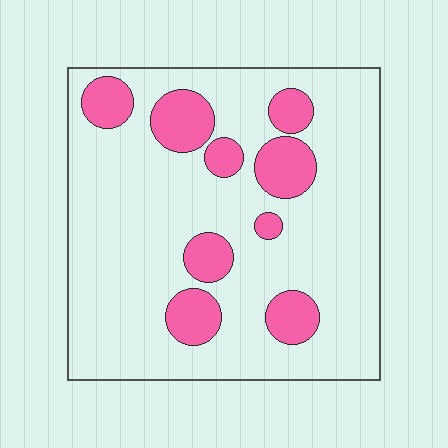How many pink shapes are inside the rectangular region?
9.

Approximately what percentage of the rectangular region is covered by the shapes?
Approximately 20%.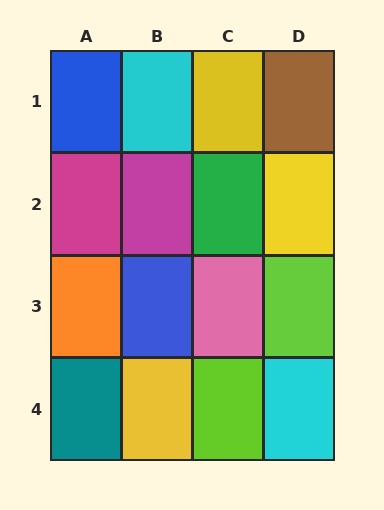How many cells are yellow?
3 cells are yellow.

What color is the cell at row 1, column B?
Cyan.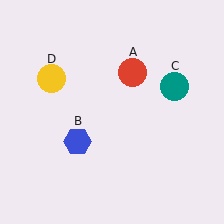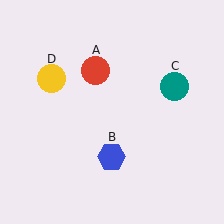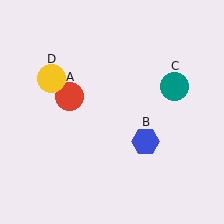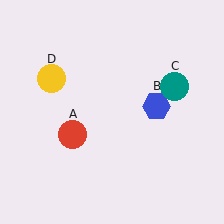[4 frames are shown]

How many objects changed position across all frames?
2 objects changed position: red circle (object A), blue hexagon (object B).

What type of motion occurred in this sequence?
The red circle (object A), blue hexagon (object B) rotated counterclockwise around the center of the scene.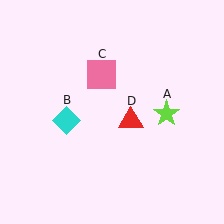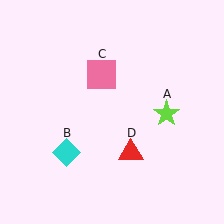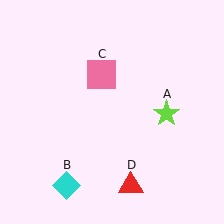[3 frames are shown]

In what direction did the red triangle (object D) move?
The red triangle (object D) moved down.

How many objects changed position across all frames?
2 objects changed position: cyan diamond (object B), red triangle (object D).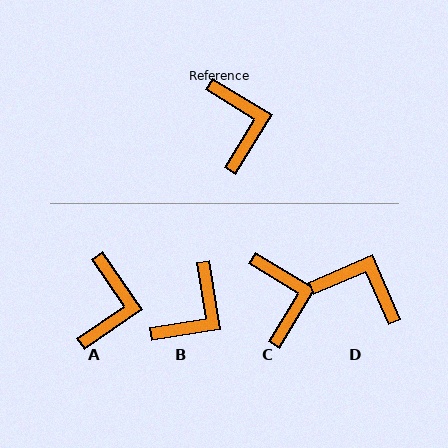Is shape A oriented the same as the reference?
No, it is off by about 25 degrees.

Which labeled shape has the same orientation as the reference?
C.